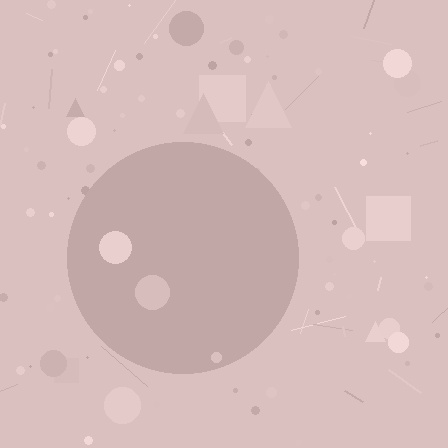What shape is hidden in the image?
A circle is hidden in the image.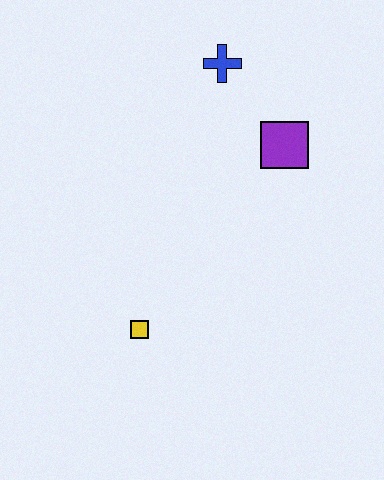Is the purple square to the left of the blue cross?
No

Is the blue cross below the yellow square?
No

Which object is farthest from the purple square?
The yellow square is farthest from the purple square.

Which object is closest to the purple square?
The blue cross is closest to the purple square.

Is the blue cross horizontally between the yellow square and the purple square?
Yes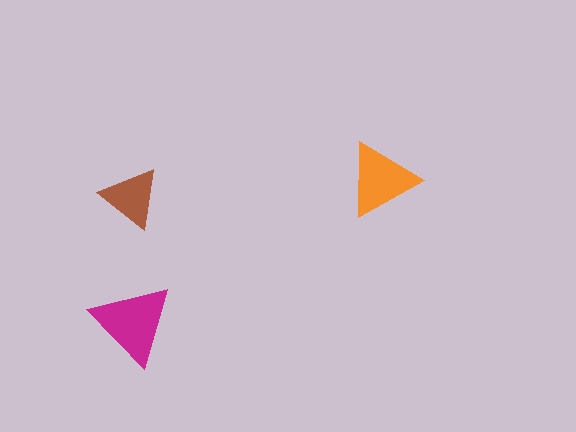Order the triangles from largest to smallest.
the magenta one, the orange one, the brown one.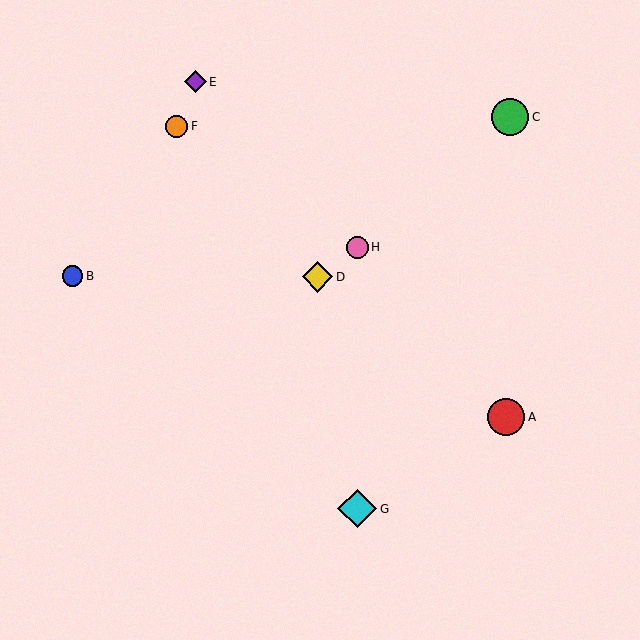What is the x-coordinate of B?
Object B is at x≈73.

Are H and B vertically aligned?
No, H is at x≈357 and B is at x≈73.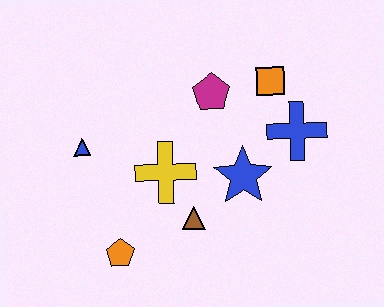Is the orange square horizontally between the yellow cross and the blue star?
No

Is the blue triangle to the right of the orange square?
No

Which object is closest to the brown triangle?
The yellow cross is closest to the brown triangle.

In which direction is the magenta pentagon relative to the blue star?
The magenta pentagon is above the blue star.